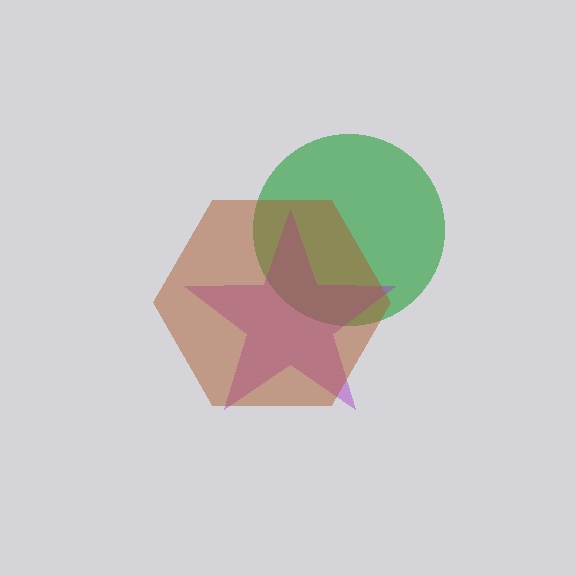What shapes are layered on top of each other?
The layered shapes are: a green circle, a purple star, a brown hexagon.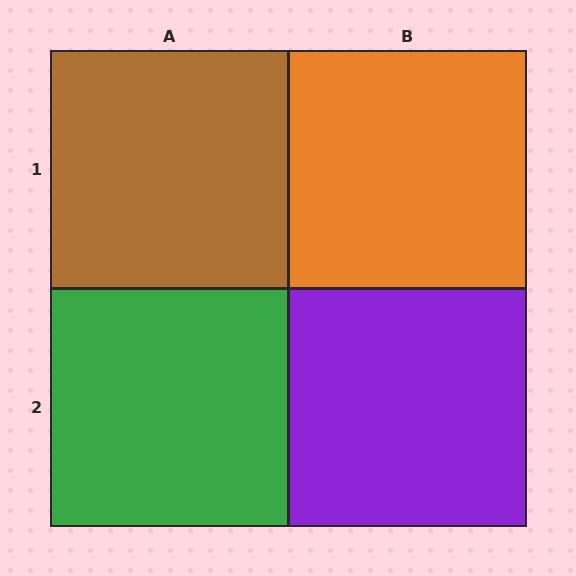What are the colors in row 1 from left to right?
Brown, orange.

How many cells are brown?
1 cell is brown.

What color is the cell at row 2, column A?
Green.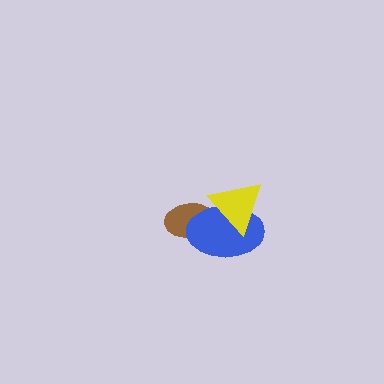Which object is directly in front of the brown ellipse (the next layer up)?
The blue ellipse is directly in front of the brown ellipse.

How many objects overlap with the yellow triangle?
2 objects overlap with the yellow triangle.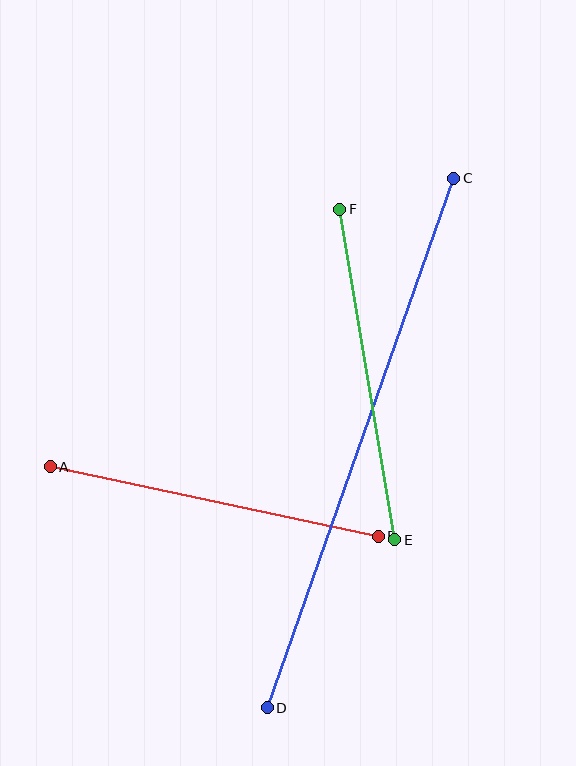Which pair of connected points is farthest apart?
Points C and D are farthest apart.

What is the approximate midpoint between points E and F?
The midpoint is at approximately (367, 374) pixels.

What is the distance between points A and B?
The distance is approximately 335 pixels.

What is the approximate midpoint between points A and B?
The midpoint is at approximately (214, 502) pixels.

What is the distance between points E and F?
The distance is approximately 335 pixels.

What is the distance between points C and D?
The distance is approximately 561 pixels.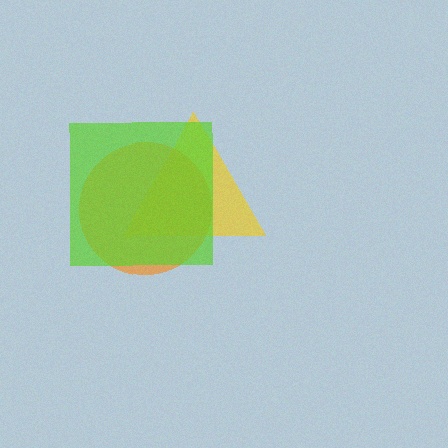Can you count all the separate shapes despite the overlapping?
Yes, there are 3 separate shapes.